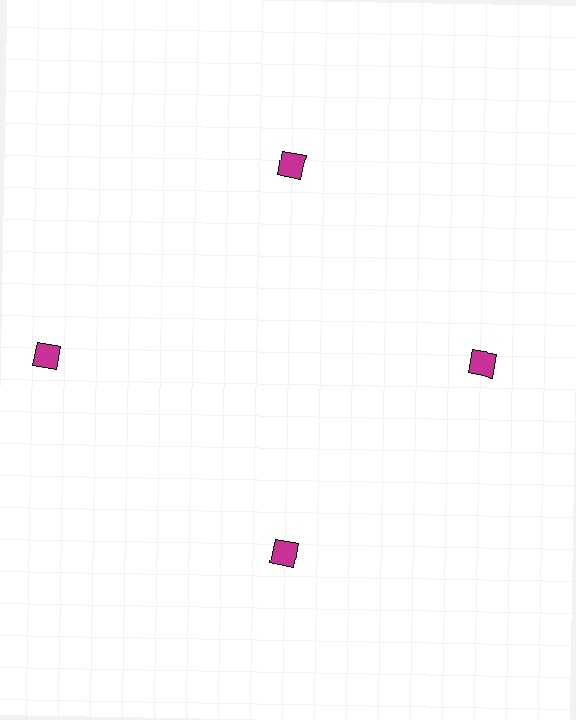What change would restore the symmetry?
The symmetry would be restored by moving it inward, back onto the ring so that all 4 diamonds sit at equal angles and equal distance from the center.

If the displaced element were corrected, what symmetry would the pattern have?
It would have 4-fold rotational symmetry — the pattern would map onto itself every 90 degrees.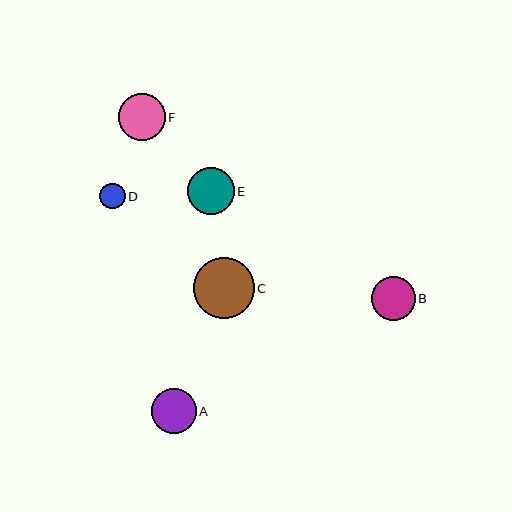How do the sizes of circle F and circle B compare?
Circle F and circle B are approximately the same size.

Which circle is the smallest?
Circle D is the smallest with a size of approximately 25 pixels.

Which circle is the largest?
Circle C is the largest with a size of approximately 61 pixels.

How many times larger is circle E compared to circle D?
Circle E is approximately 1.9 times the size of circle D.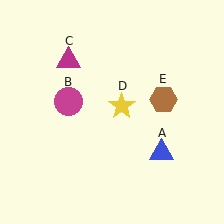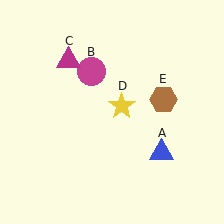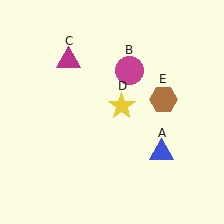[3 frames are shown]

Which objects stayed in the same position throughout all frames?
Blue triangle (object A) and magenta triangle (object C) and yellow star (object D) and brown hexagon (object E) remained stationary.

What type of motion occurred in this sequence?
The magenta circle (object B) rotated clockwise around the center of the scene.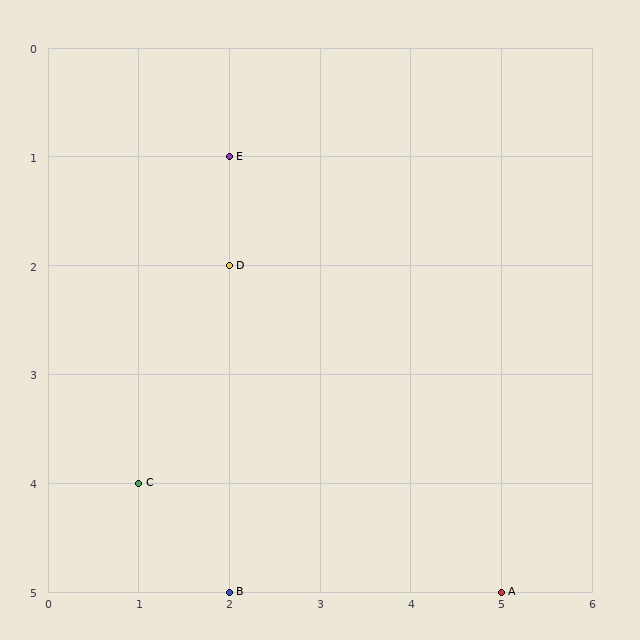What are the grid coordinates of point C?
Point C is at grid coordinates (1, 4).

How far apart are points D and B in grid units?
Points D and B are 3 rows apart.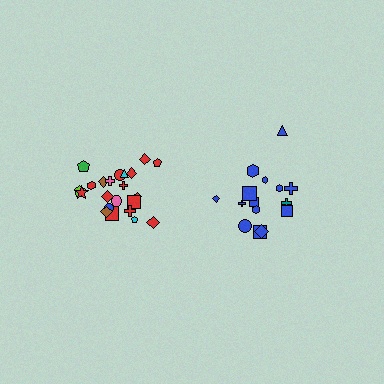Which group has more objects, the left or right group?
The left group.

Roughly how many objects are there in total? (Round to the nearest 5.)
Roughly 35 objects in total.